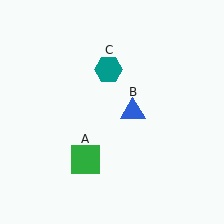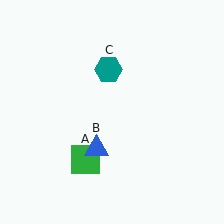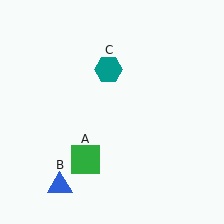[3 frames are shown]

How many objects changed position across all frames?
1 object changed position: blue triangle (object B).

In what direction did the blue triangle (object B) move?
The blue triangle (object B) moved down and to the left.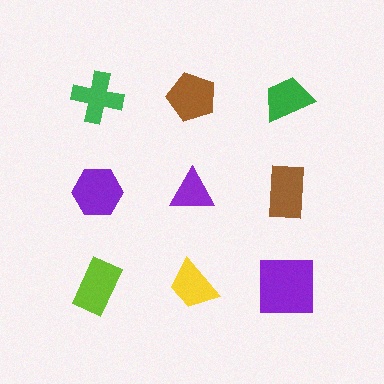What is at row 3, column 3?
A purple square.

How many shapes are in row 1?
3 shapes.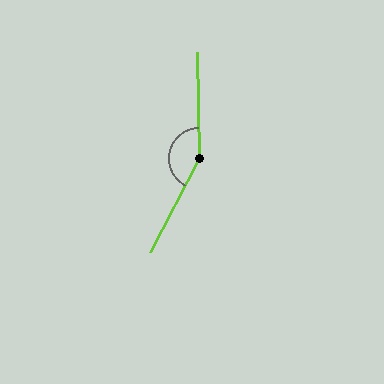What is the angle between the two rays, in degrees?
Approximately 151 degrees.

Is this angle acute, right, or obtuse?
It is obtuse.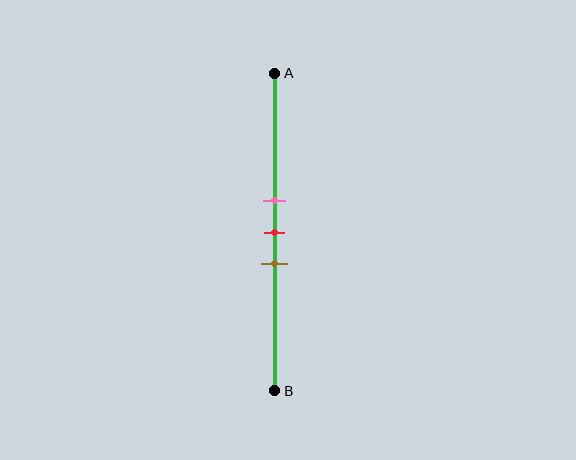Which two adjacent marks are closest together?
The pink and red marks are the closest adjacent pair.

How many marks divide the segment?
There are 3 marks dividing the segment.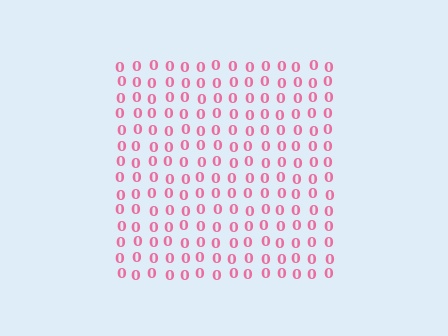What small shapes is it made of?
It is made of small digit 0's.